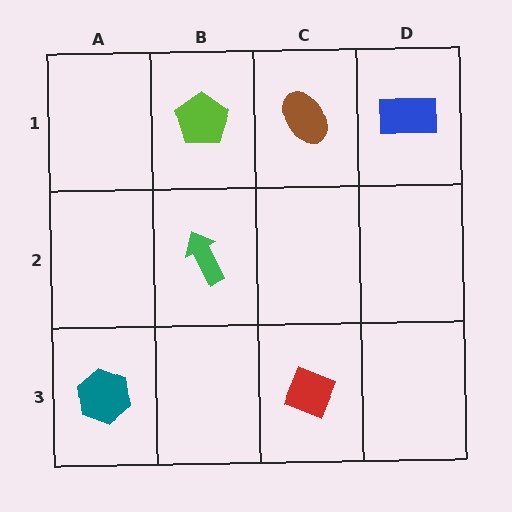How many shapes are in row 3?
2 shapes.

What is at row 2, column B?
A green arrow.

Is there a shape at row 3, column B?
No, that cell is empty.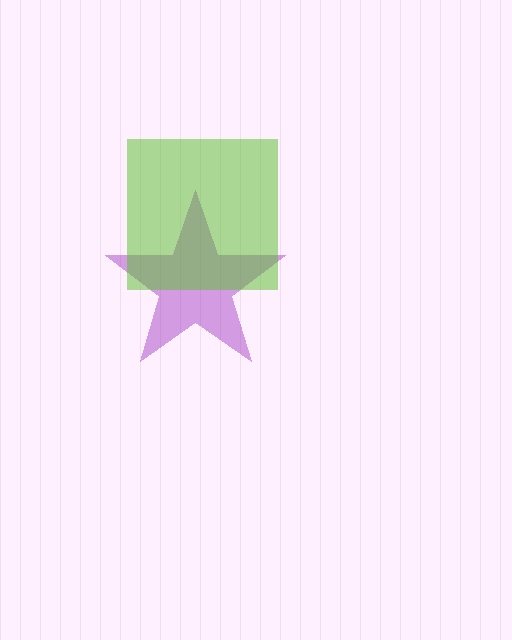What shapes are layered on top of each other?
The layered shapes are: a purple star, a lime square.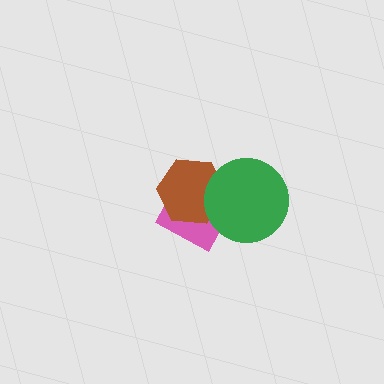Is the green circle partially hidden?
No, no other shape covers it.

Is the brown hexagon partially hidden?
Yes, it is partially covered by another shape.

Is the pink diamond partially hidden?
Yes, it is partially covered by another shape.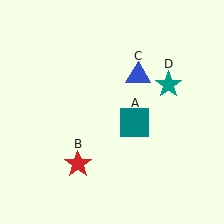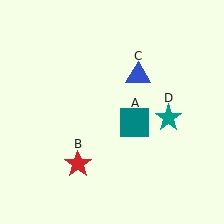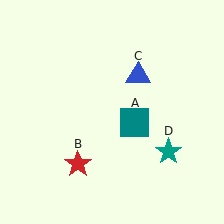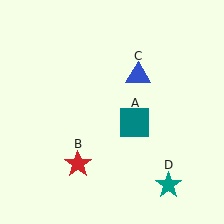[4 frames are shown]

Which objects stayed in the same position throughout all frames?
Teal square (object A) and red star (object B) and blue triangle (object C) remained stationary.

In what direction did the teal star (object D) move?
The teal star (object D) moved down.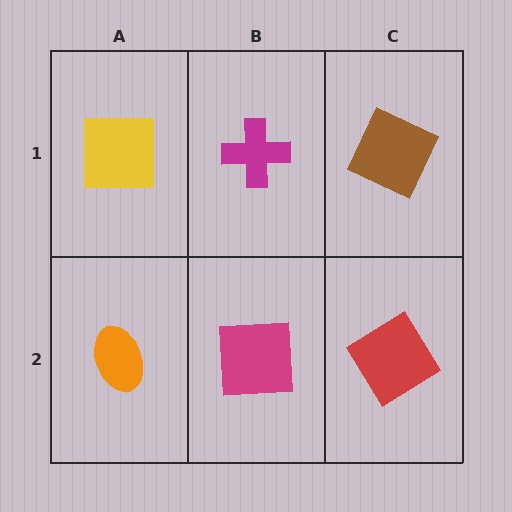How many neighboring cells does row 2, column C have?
2.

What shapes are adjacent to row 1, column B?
A magenta square (row 2, column B), a yellow square (row 1, column A), a brown square (row 1, column C).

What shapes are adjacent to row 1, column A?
An orange ellipse (row 2, column A), a magenta cross (row 1, column B).